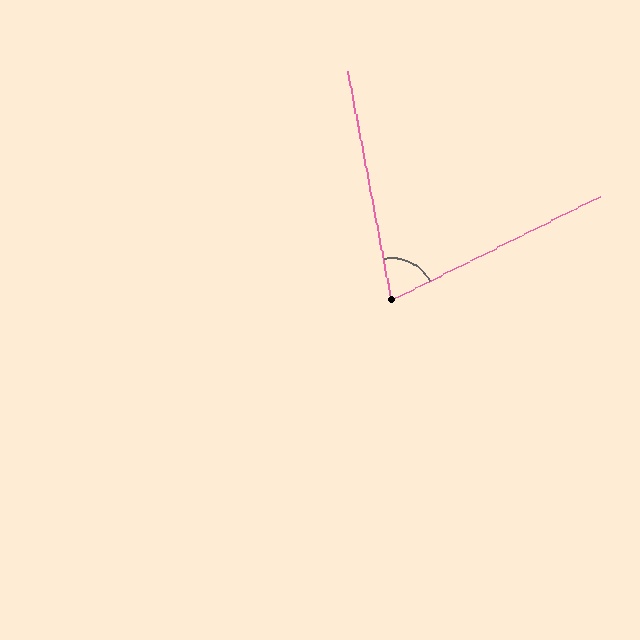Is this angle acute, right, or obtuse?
It is acute.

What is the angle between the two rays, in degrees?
Approximately 74 degrees.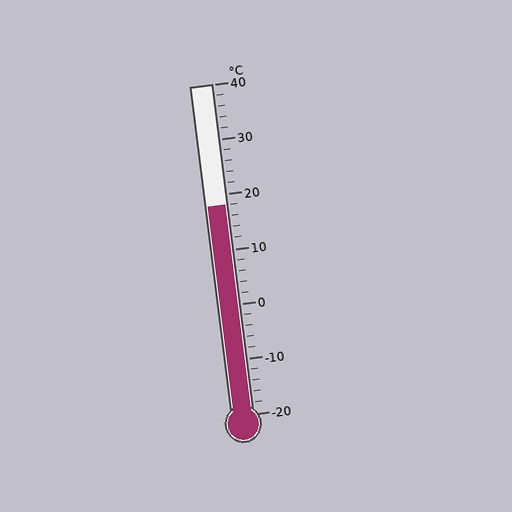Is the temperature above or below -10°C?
The temperature is above -10°C.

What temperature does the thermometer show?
The thermometer shows approximately 18°C.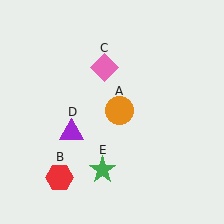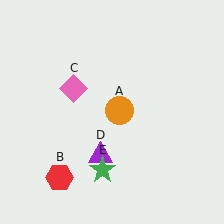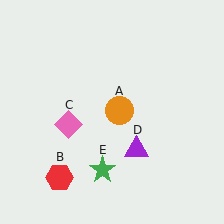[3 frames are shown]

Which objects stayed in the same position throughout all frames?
Orange circle (object A) and red hexagon (object B) and green star (object E) remained stationary.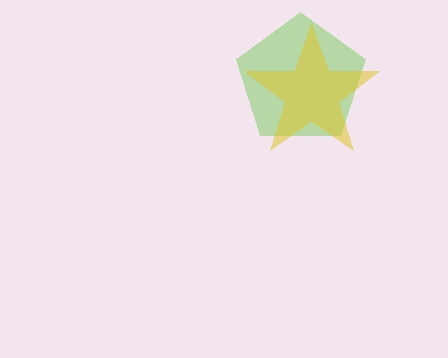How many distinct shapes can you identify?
There are 2 distinct shapes: a lime pentagon, a yellow star.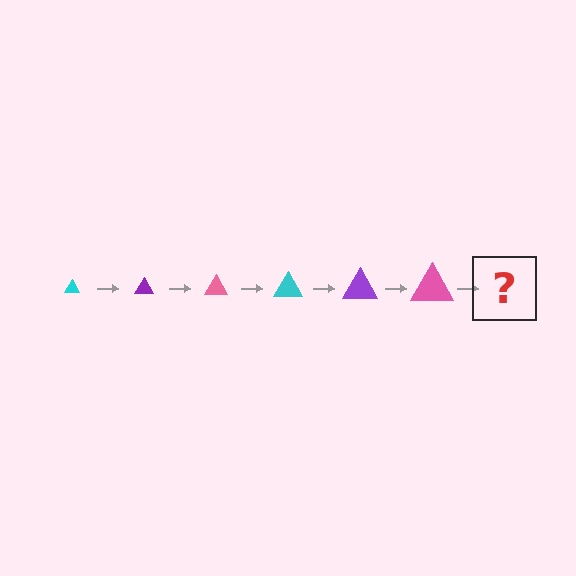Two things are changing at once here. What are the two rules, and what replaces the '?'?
The two rules are that the triangle grows larger each step and the color cycles through cyan, purple, and pink. The '?' should be a cyan triangle, larger than the previous one.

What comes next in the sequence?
The next element should be a cyan triangle, larger than the previous one.